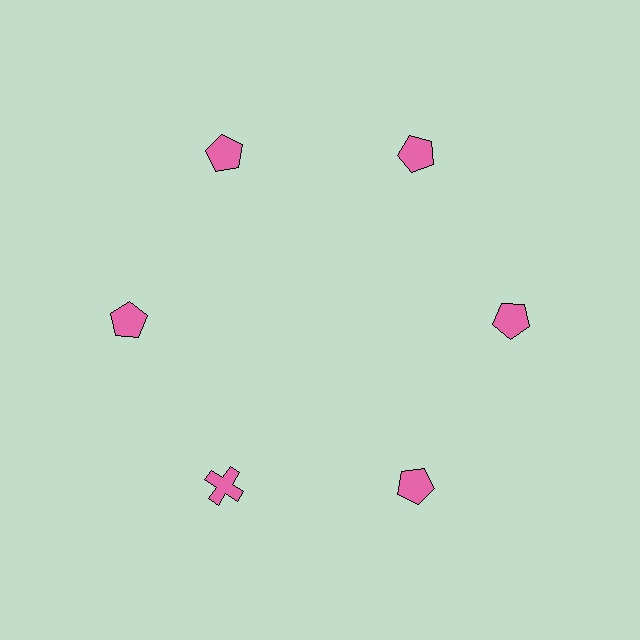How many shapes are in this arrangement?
There are 6 shapes arranged in a ring pattern.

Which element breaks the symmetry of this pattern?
The pink cross at roughly the 7 o'clock position breaks the symmetry. All other shapes are pink pentagons.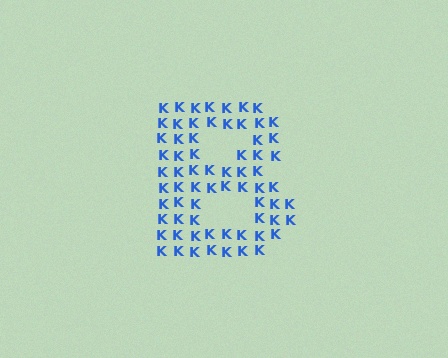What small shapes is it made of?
It is made of small letter K's.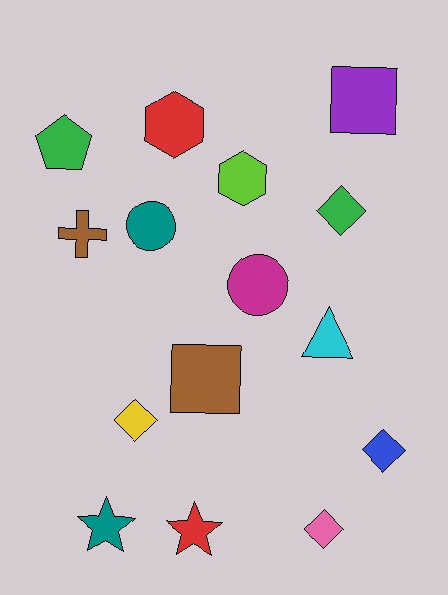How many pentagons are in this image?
There is 1 pentagon.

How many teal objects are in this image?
There are 2 teal objects.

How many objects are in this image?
There are 15 objects.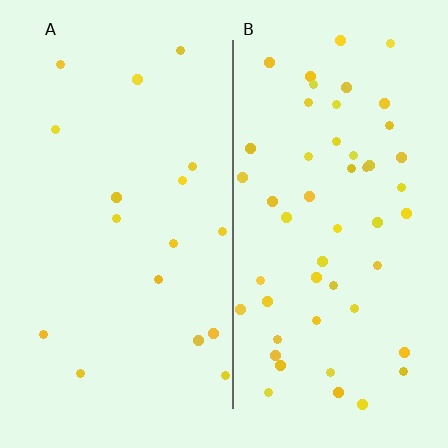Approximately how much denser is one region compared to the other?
Approximately 3.0× — region B over region A.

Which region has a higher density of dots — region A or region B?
B (the right).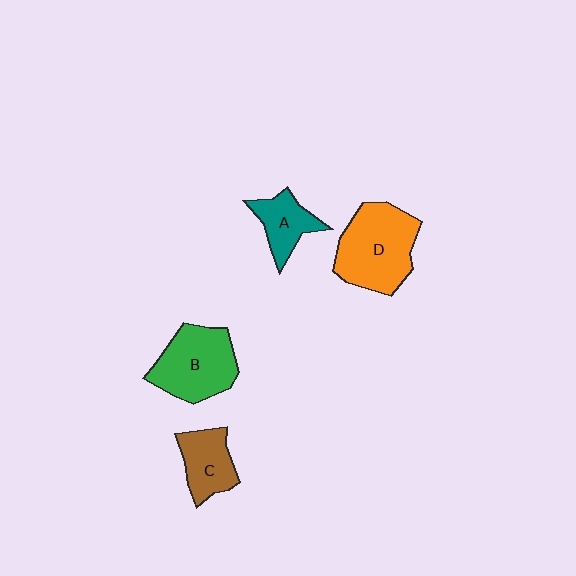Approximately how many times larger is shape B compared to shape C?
Approximately 1.6 times.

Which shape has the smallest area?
Shape A (teal).